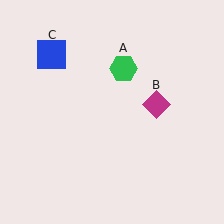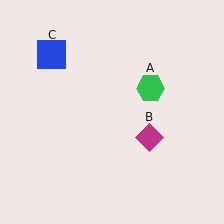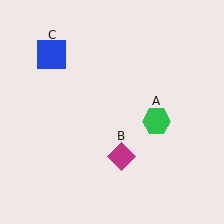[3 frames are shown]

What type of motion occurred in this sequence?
The green hexagon (object A), magenta diamond (object B) rotated clockwise around the center of the scene.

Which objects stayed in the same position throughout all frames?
Blue square (object C) remained stationary.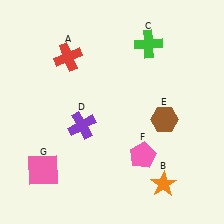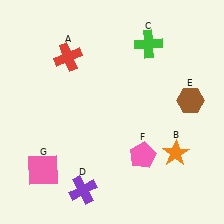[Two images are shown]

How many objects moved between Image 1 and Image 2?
3 objects moved between the two images.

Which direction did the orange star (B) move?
The orange star (B) moved up.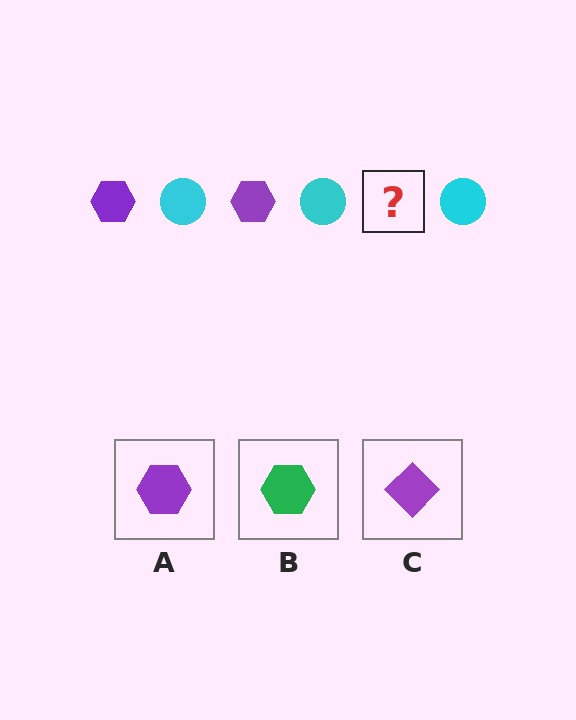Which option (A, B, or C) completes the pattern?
A.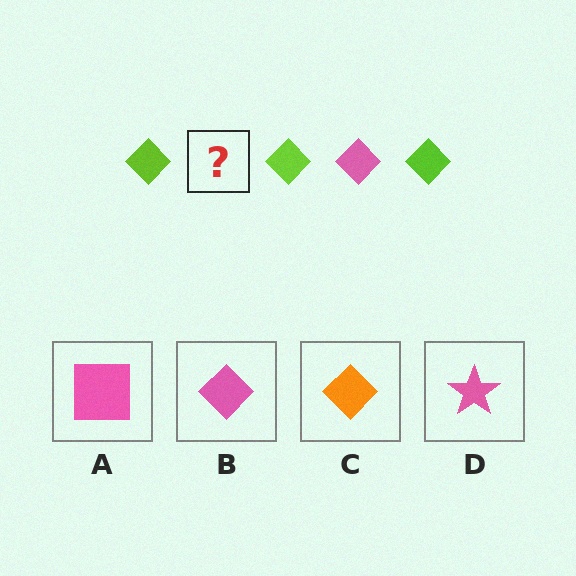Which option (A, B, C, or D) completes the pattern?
B.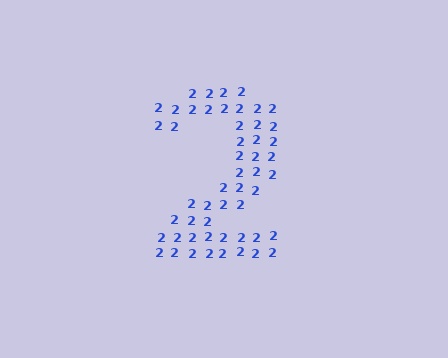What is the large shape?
The large shape is the digit 2.